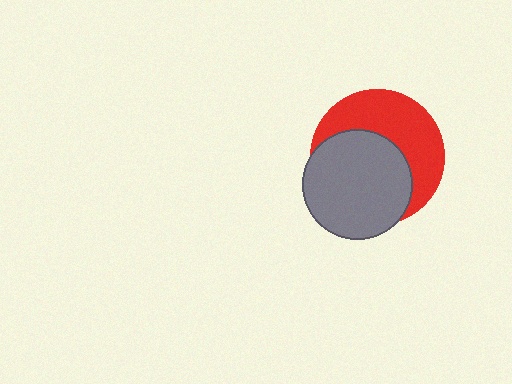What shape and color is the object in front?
The object in front is a gray circle.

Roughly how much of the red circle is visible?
About half of it is visible (roughly 47%).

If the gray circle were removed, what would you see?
You would see the complete red circle.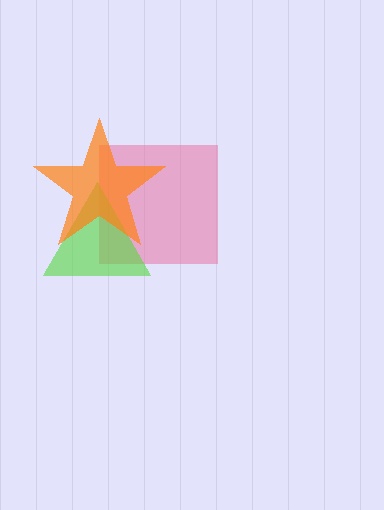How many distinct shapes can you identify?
There are 3 distinct shapes: a pink square, a lime triangle, an orange star.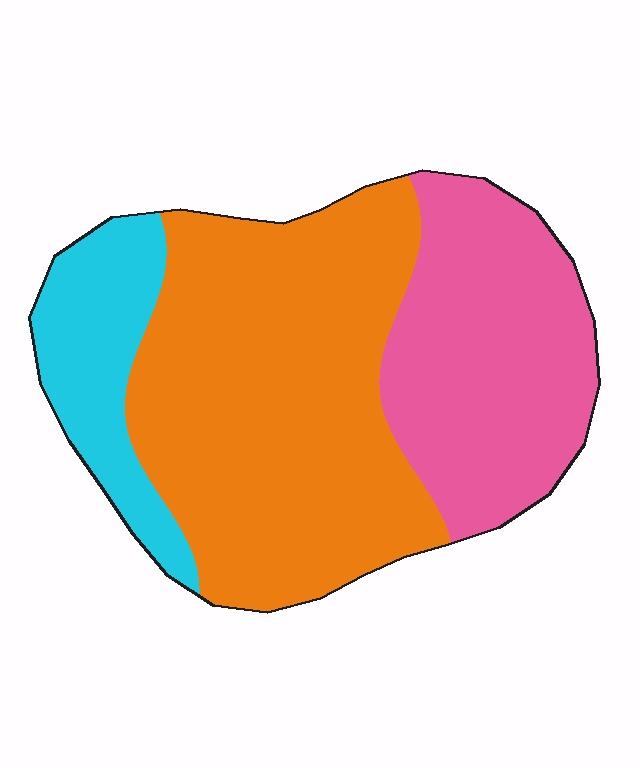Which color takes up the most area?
Orange, at roughly 55%.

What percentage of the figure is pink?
Pink takes up between a quarter and a half of the figure.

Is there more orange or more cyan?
Orange.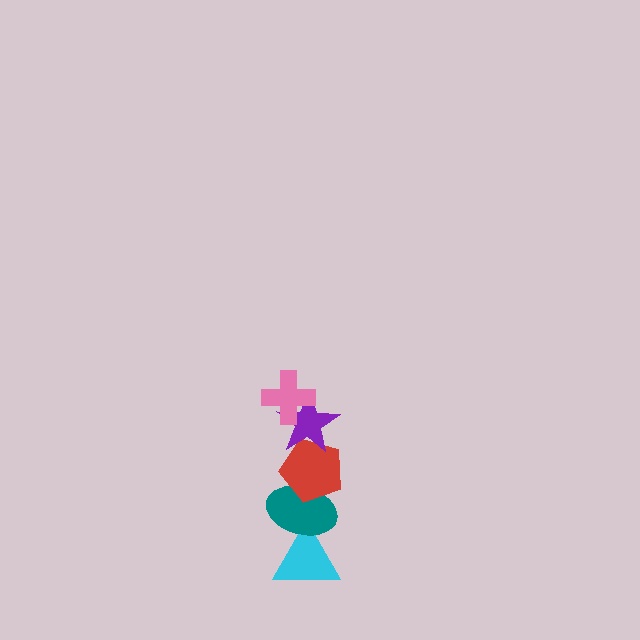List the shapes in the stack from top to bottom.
From top to bottom: the pink cross, the purple star, the red pentagon, the teal ellipse, the cyan triangle.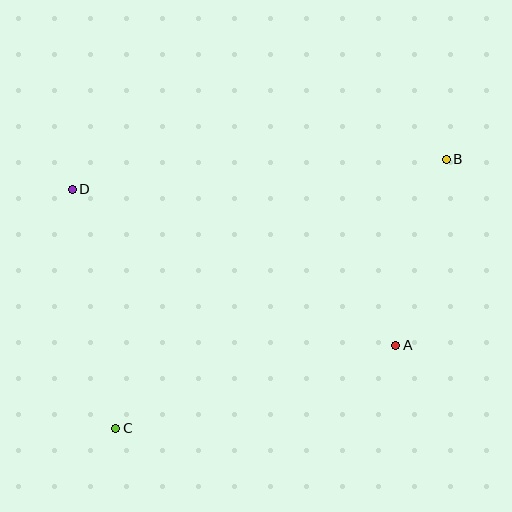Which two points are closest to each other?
Points A and B are closest to each other.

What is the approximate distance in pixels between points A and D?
The distance between A and D is approximately 359 pixels.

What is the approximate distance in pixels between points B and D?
The distance between B and D is approximately 375 pixels.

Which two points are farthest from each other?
Points B and C are farthest from each other.